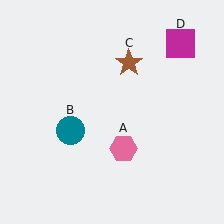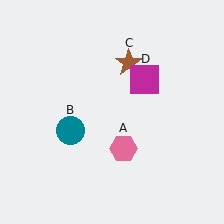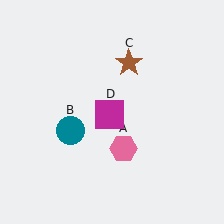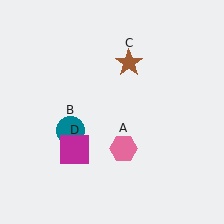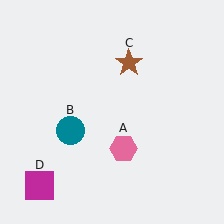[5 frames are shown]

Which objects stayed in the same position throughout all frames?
Pink hexagon (object A) and teal circle (object B) and brown star (object C) remained stationary.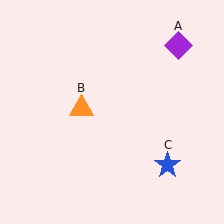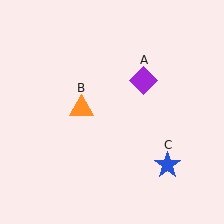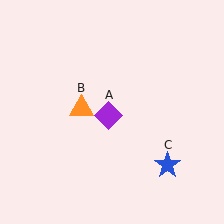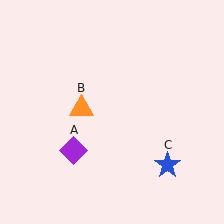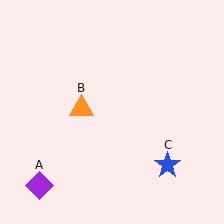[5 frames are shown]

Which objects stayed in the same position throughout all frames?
Orange triangle (object B) and blue star (object C) remained stationary.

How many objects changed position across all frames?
1 object changed position: purple diamond (object A).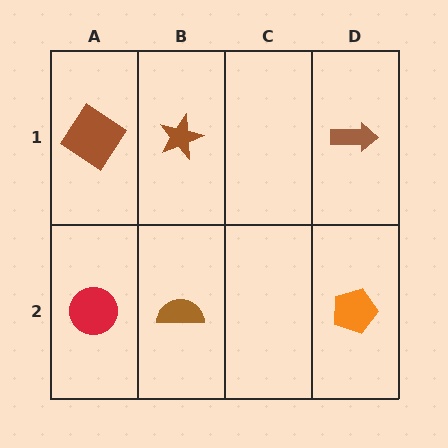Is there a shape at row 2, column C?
No, that cell is empty.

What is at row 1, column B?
A brown star.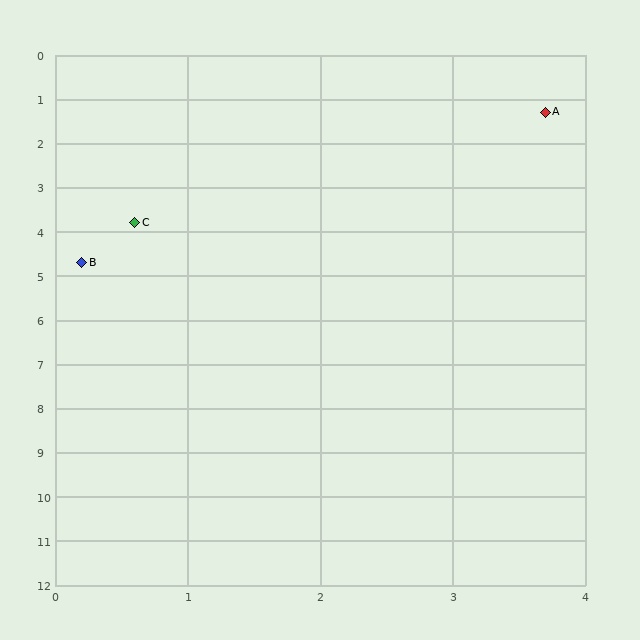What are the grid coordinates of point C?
Point C is at approximately (0.6, 3.8).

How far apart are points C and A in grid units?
Points C and A are about 4.0 grid units apart.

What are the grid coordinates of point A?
Point A is at approximately (3.7, 1.3).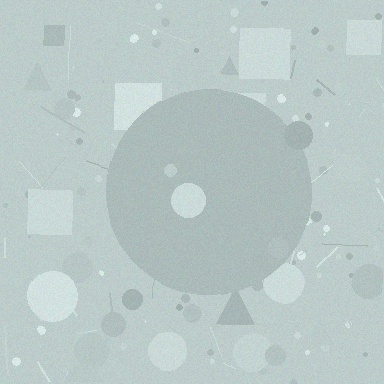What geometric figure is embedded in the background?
A circle is embedded in the background.